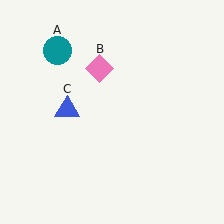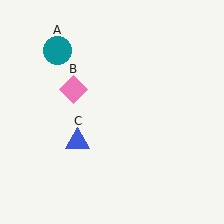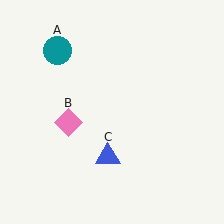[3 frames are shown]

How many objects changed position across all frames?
2 objects changed position: pink diamond (object B), blue triangle (object C).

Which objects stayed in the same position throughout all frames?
Teal circle (object A) remained stationary.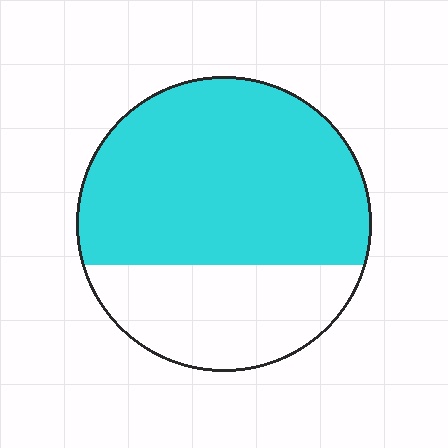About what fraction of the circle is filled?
About two thirds (2/3).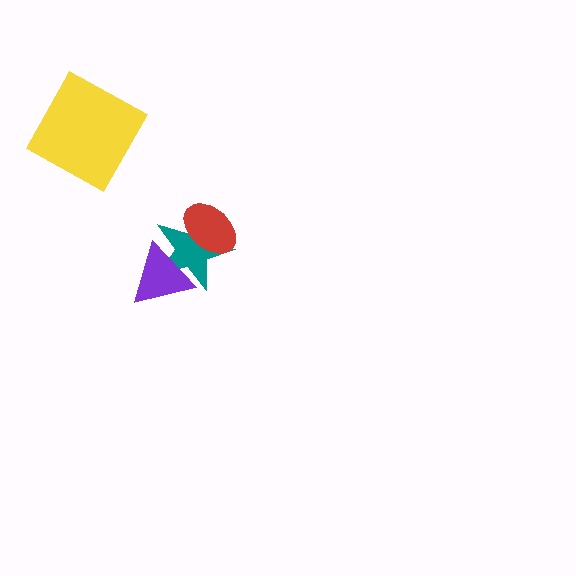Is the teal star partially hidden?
Yes, it is partially covered by another shape.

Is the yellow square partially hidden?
No, no other shape covers it.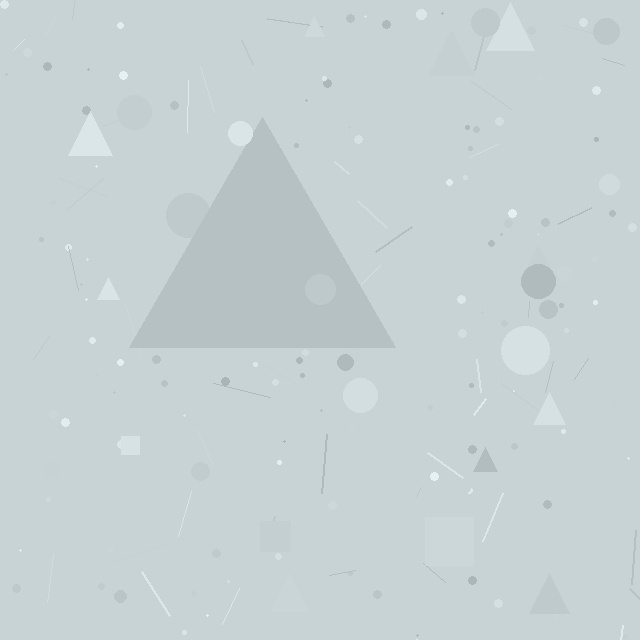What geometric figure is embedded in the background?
A triangle is embedded in the background.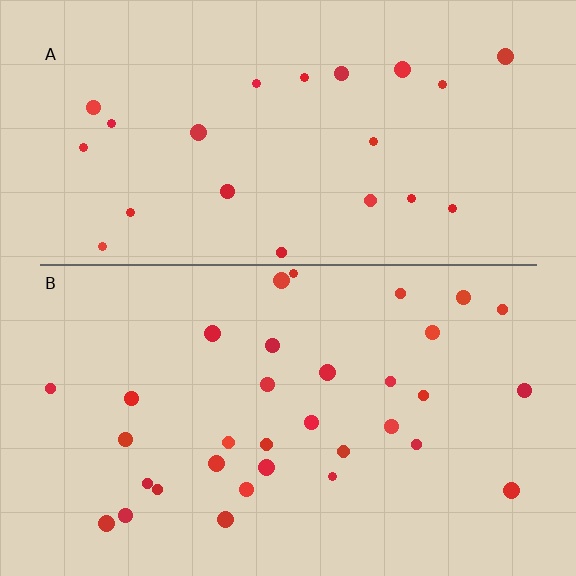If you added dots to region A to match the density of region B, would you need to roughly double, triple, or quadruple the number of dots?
Approximately double.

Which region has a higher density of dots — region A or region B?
B (the bottom).